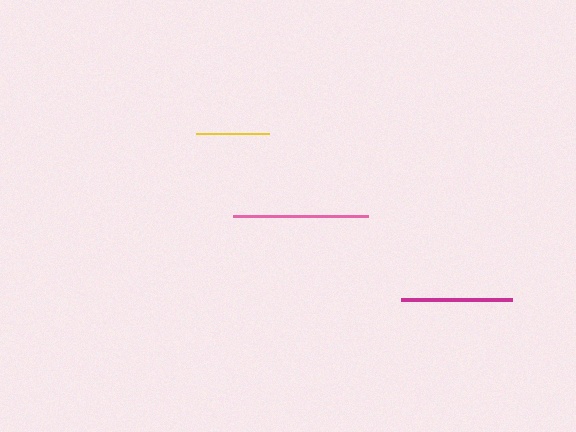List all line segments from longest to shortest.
From longest to shortest: pink, magenta, yellow.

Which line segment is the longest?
The pink line is the longest at approximately 135 pixels.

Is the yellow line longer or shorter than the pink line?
The pink line is longer than the yellow line.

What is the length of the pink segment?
The pink segment is approximately 135 pixels long.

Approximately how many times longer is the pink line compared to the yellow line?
The pink line is approximately 1.8 times the length of the yellow line.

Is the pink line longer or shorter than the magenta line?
The pink line is longer than the magenta line.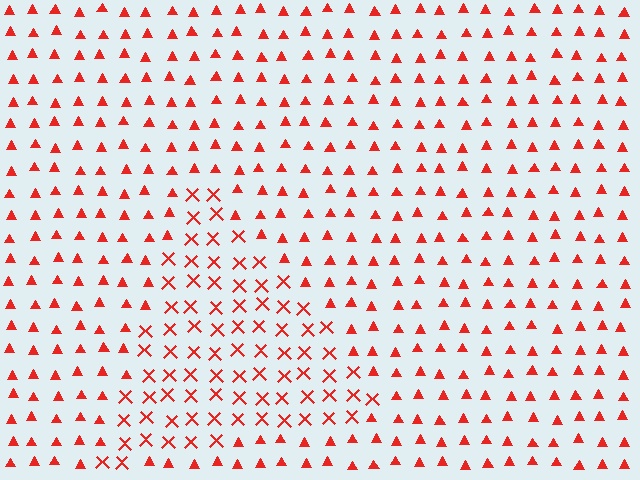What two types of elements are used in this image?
The image uses X marks inside the triangle region and triangles outside it.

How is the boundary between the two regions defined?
The boundary is defined by a change in element shape: X marks inside vs. triangles outside. All elements share the same color and spacing.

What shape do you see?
I see a triangle.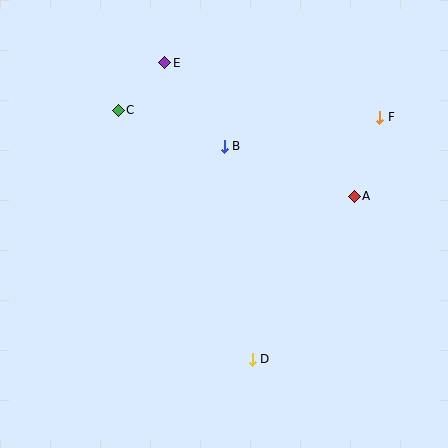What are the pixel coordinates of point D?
Point D is at (252, 359).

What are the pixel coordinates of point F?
Point F is at (380, 117).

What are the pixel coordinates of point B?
Point B is at (224, 146).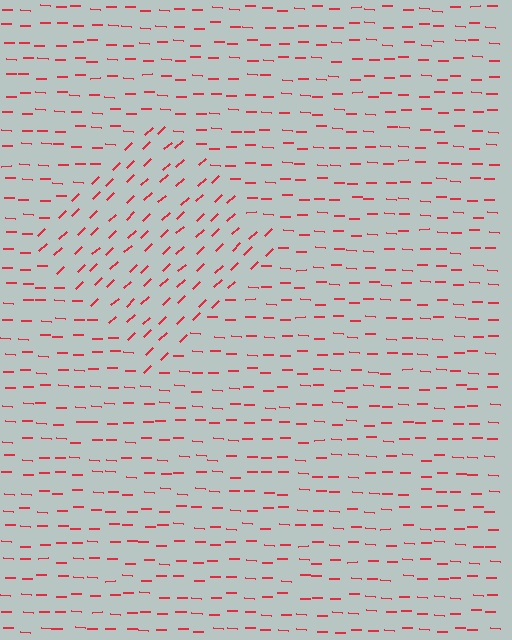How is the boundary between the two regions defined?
The boundary is defined purely by a change in line orientation (approximately 45 degrees difference). All lines are the same color and thickness.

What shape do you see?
I see a diamond.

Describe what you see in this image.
The image is filled with small red line segments. A diamond region in the image has lines oriented differently from the surrounding lines, creating a visible texture boundary.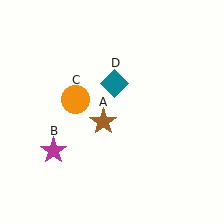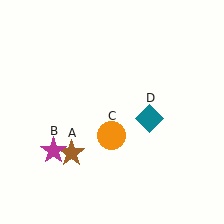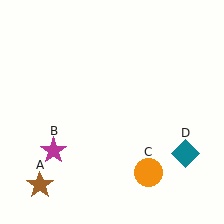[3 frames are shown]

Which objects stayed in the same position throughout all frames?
Magenta star (object B) remained stationary.